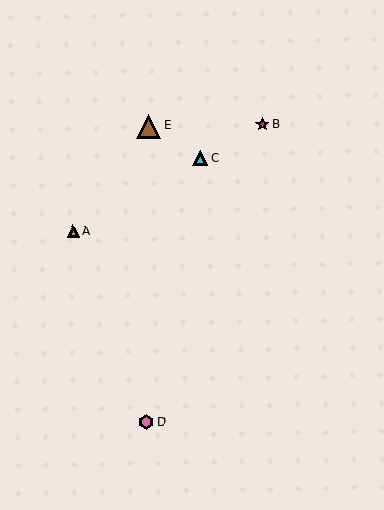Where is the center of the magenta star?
The center of the magenta star is at (262, 124).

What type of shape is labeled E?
Shape E is a brown triangle.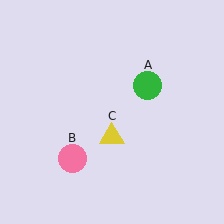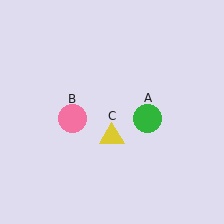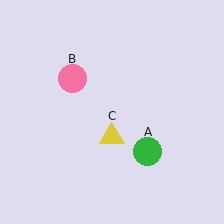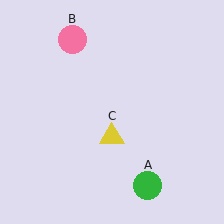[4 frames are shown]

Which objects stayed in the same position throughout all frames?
Yellow triangle (object C) remained stationary.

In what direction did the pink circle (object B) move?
The pink circle (object B) moved up.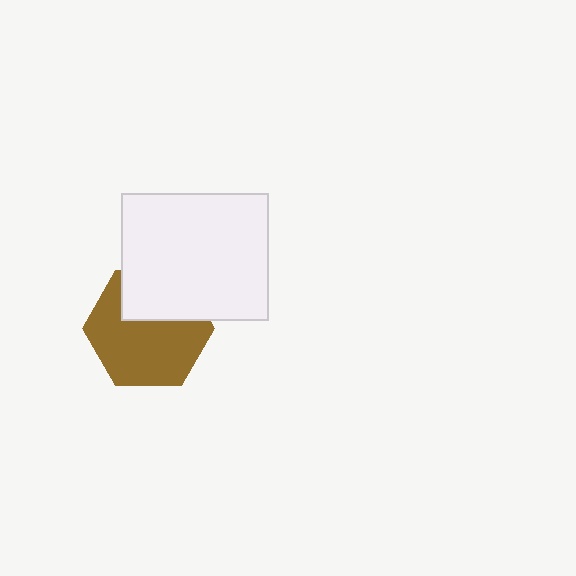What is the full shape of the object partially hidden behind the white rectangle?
The partially hidden object is a brown hexagon.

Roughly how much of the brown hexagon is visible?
Most of it is visible (roughly 66%).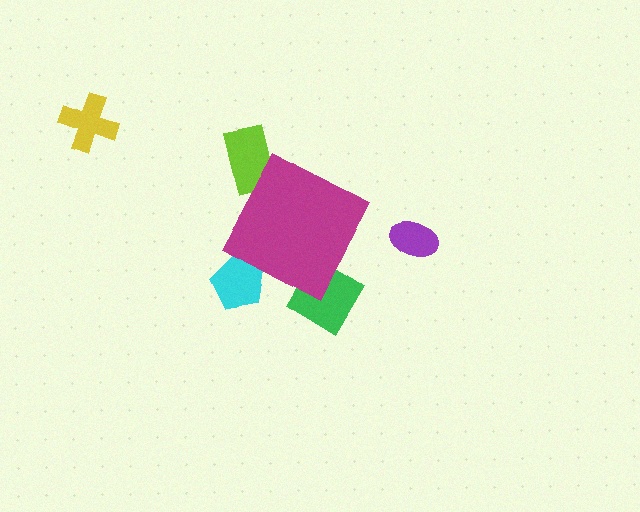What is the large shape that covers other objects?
A magenta diamond.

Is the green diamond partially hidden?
Yes, the green diamond is partially hidden behind the magenta diamond.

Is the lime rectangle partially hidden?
Yes, the lime rectangle is partially hidden behind the magenta diamond.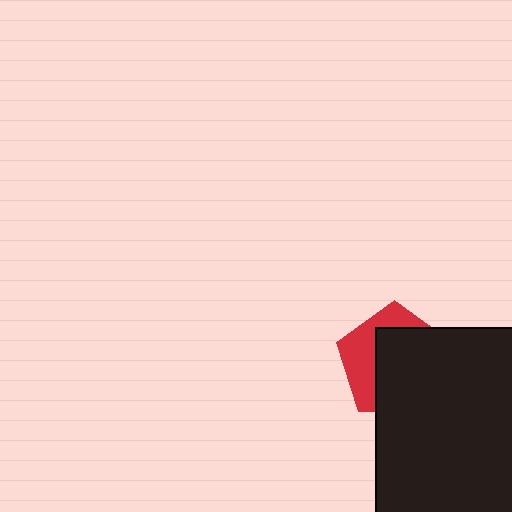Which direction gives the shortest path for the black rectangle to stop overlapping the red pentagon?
Moving toward the lower-right gives the shortest separation.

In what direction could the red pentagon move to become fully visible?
The red pentagon could move toward the upper-left. That would shift it out from behind the black rectangle entirely.